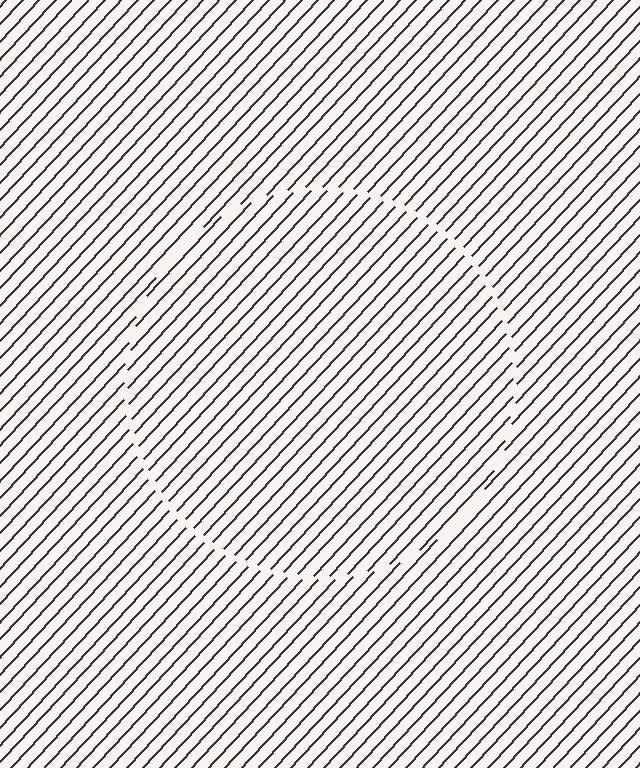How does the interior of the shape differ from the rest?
The interior of the shape contains the same grating, shifted by half a period — the contour is defined by the phase discontinuity where line-ends from the inner and outer gratings abut.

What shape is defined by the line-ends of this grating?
An illusory circle. The interior of the shape contains the same grating, shifted by half a period — the contour is defined by the phase discontinuity where line-ends from the inner and outer gratings abut.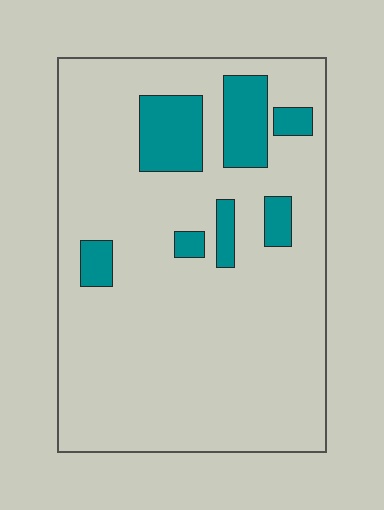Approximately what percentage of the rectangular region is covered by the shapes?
Approximately 15%.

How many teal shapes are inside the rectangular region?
7.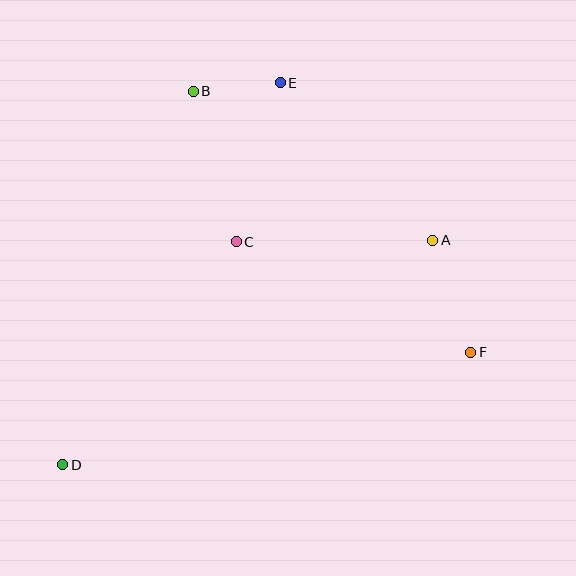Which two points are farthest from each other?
Points D and E are farthest from each other.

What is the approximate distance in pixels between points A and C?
The distance between A and C is approximately 196 pixels.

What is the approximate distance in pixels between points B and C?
The distance between B and C is approximately 156 pixels.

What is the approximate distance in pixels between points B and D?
The distance between B and D is approximately 396 pixels.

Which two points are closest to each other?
Points B and E are closest to each other.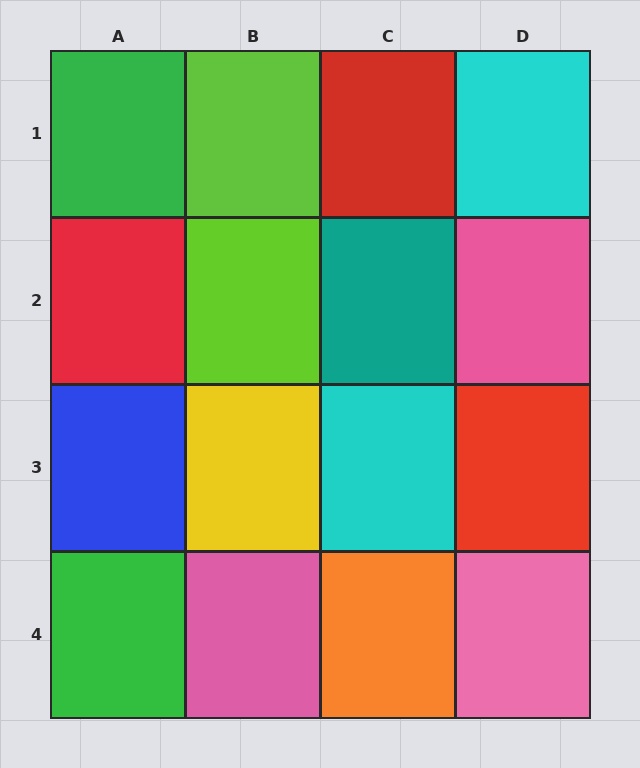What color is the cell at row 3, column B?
Yellow.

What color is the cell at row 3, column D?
Red.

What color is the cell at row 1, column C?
Red.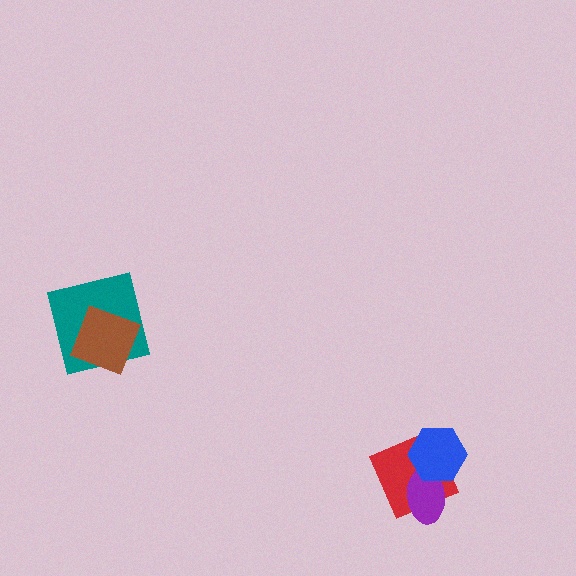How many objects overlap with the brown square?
1 object overlaps with the brown square.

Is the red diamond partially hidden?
Yes, it is partially covered by another shape.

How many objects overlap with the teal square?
1 object overlaps with the teal square.